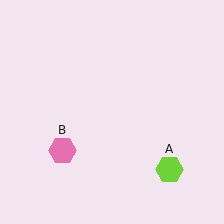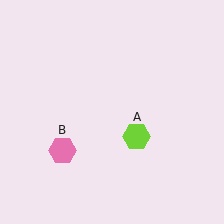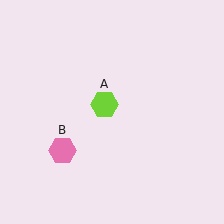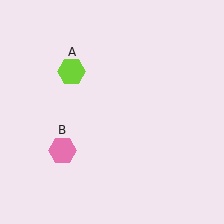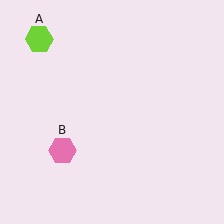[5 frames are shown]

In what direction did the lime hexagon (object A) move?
The lime hexagon (object A) moved up and to the left.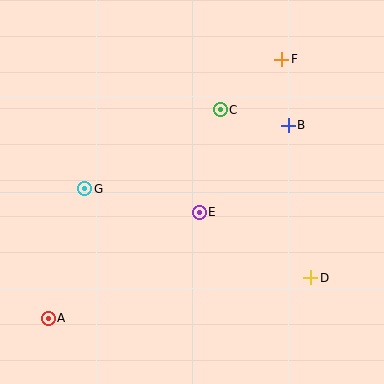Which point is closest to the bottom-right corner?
Point D is closest to the bottom-right corner.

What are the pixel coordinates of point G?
Point G is at (85, 189).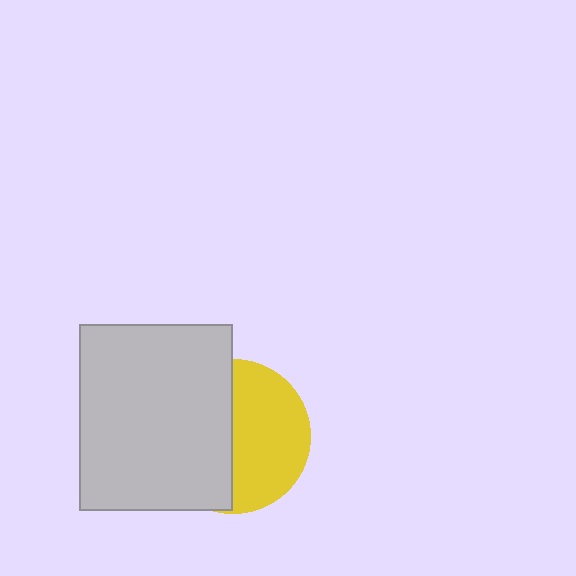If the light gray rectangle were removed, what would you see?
You would see the complete yellow circle.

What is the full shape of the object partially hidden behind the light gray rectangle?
The partially hidden object is a yellow circle.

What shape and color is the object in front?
The object in front is a light gray rectangle.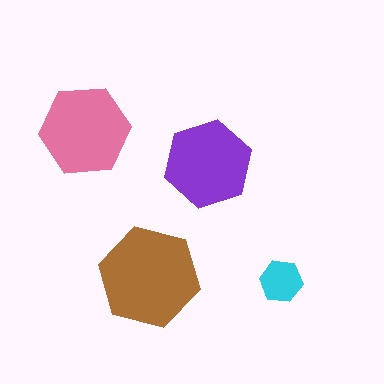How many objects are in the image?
There are 4 objects in the image.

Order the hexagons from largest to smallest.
the brown one, the pink one, the purple one, the cyan one.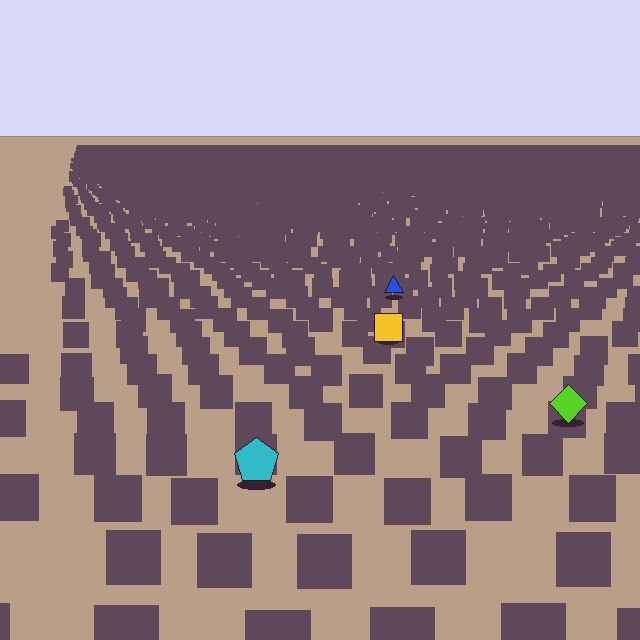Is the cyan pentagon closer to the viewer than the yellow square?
Yes. The cyan pentagon is closer — you can tell from the texture gradient: the ground texture is coarser near it.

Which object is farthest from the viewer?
The blue triangle is farthest from the viewer. It appears smaller and the ground texture around it is denser.